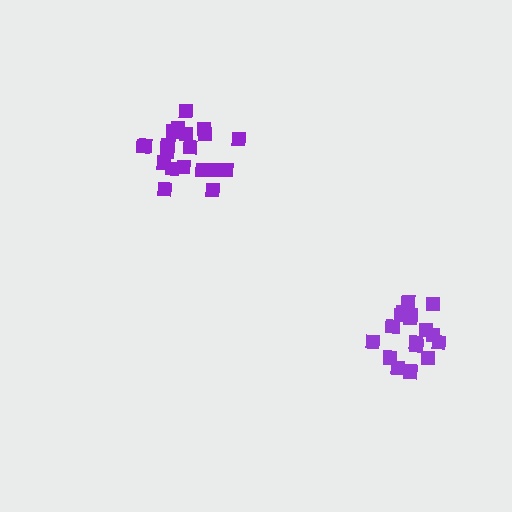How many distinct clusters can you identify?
There are 2 distinct clusters.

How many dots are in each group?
Group 1: 17 dots, Group 2: 20 dots (37 total).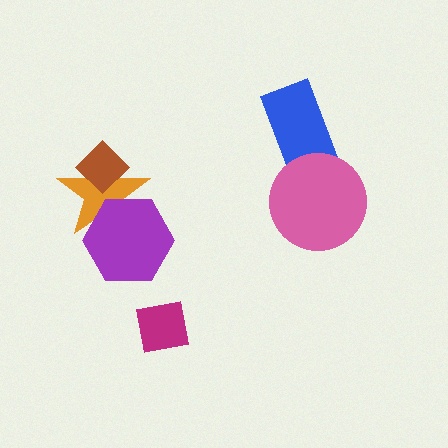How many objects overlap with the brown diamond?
1 object overlaps with the brown diamond.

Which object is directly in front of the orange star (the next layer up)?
The purple hexagon is directly in front of the orange star.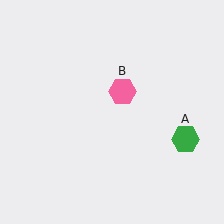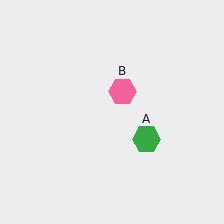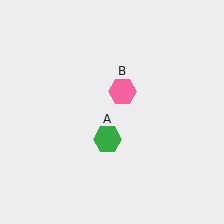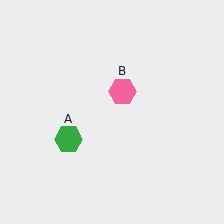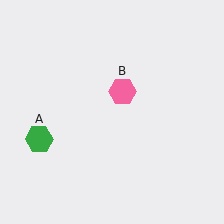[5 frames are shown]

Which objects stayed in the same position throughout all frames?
Pink hexagon (object B) remained stationary.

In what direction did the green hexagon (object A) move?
The green hexagon (object A) moved left.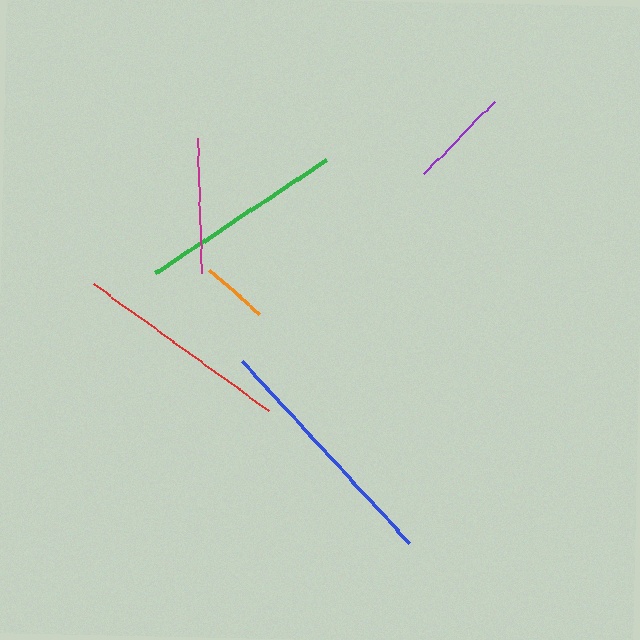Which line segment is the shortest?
The orange line is the shortest at approximately 67 pixels.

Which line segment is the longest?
The blue line is the longest at approximately 247 pixels.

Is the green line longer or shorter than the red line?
The red line is longer than the green line.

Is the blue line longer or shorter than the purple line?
The blue line is longer than the purple line.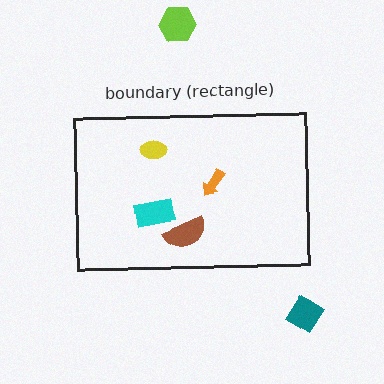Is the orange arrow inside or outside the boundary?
Inside.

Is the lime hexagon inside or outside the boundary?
Outside.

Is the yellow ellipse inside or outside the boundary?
Inside.